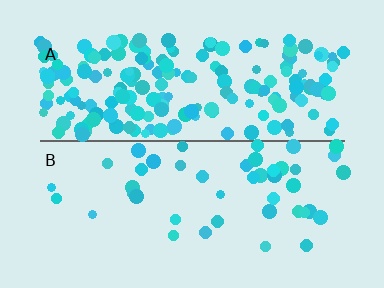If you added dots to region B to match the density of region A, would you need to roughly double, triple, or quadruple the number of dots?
Approximately quadruple.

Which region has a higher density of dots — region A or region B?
A (the top).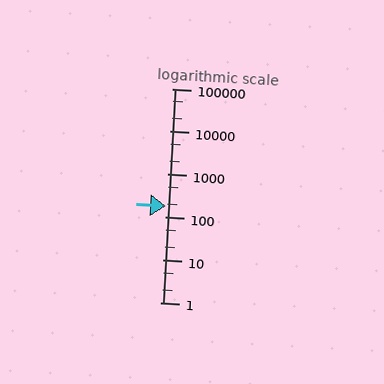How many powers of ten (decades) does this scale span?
The scale spans 5 decades, from 1 to 100000.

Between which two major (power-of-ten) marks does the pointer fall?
The pointer is between 100 and 1000.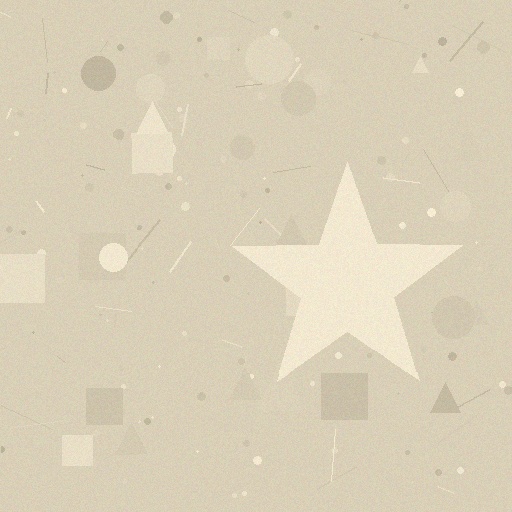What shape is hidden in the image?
A star is hidden in the image.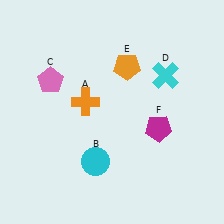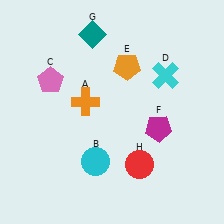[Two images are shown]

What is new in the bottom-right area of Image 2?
A red circle (H) was added in the bottom-right area of Image 2.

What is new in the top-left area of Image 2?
A teal diamond (G) was added in the top-left area of Image 2.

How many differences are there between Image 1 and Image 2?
There are 2 differences between the two images.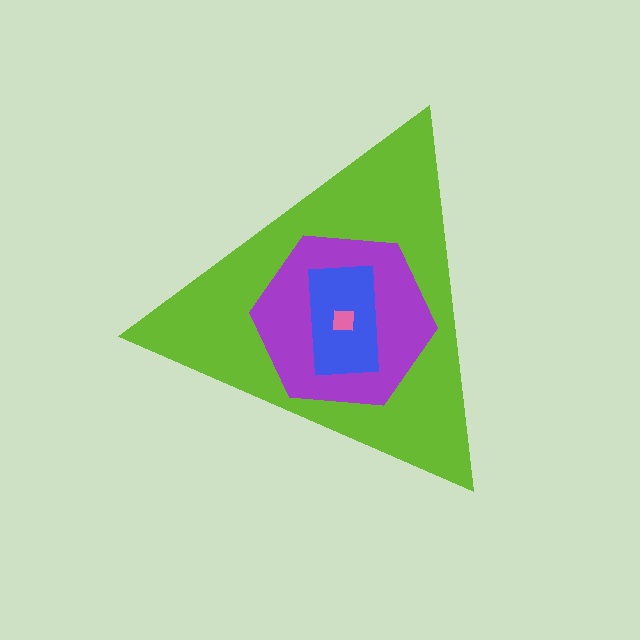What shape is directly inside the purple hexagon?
The blue rectangle.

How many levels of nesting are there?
4.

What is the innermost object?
The pink square.